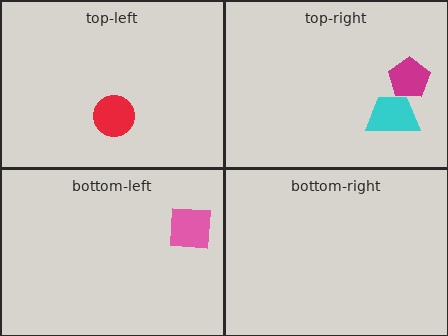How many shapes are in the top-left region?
1.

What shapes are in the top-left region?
The red circle.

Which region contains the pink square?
The bottom-left region.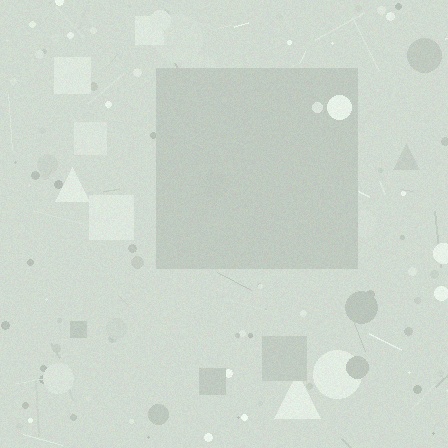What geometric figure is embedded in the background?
A square is embedded in the background.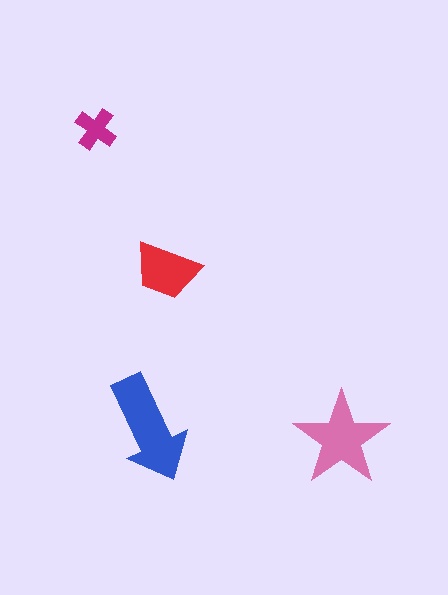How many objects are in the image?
There are 4 objects in the image.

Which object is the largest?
The blue arrow.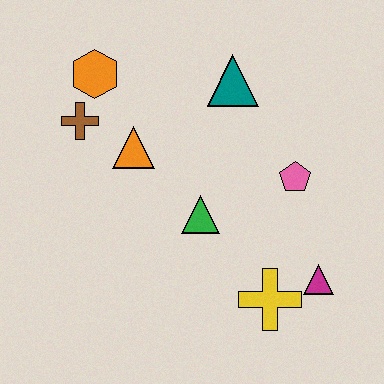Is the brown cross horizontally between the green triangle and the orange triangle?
No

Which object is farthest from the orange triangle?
The magenta triangle is farthest from the orange triangle.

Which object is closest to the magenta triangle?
The yellow cross is closest to the magenta triangle.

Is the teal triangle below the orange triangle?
No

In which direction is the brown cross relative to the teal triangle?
The brown cross is to the left of the teal triangle.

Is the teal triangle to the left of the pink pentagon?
Yes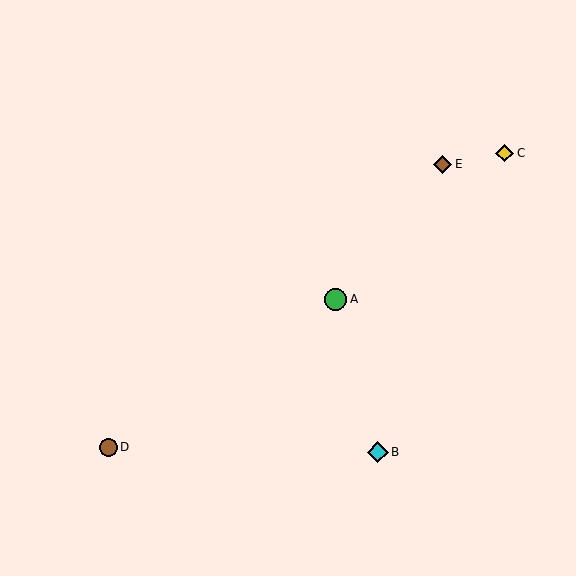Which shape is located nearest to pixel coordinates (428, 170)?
The brown diamond (labeled E) at (443, 164) is nearest to that location.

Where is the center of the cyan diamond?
The center of the cyan diamond is at (378, 452).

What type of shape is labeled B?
Shape B is a cyan diamond.